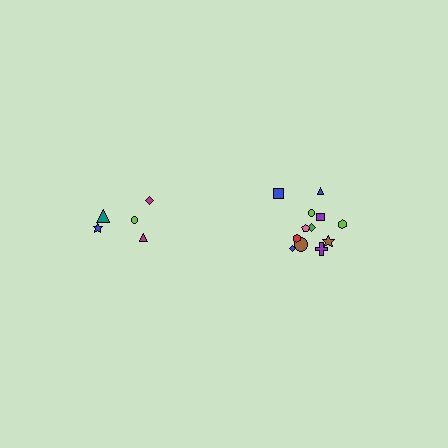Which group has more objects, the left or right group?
The right group.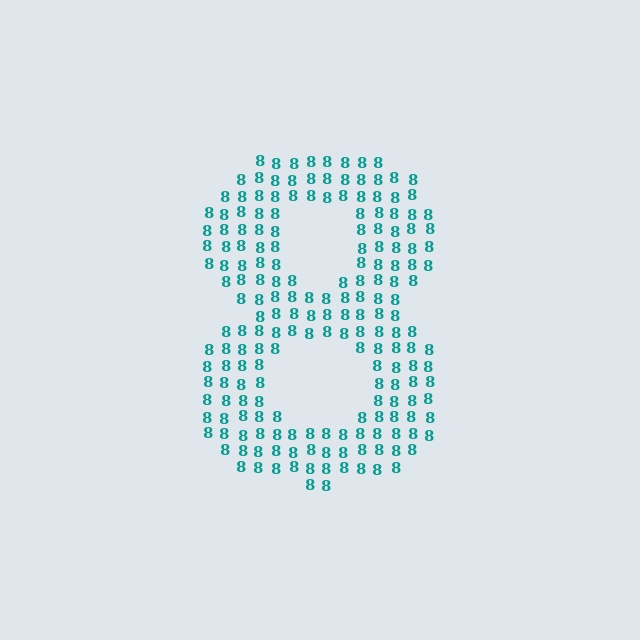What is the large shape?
The large shape is the digit 8.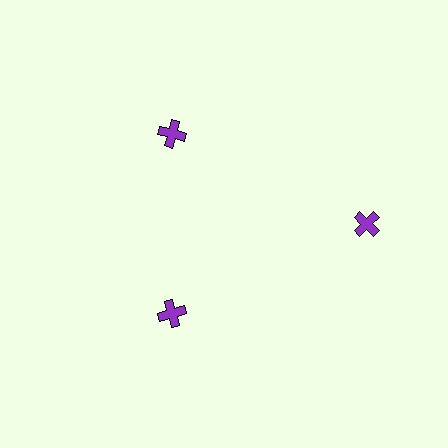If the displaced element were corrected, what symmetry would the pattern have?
It would have 3-fold rotational symmetry — the pattern would map onto itself every 120 degrees.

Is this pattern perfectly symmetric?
No. The 3 purple crosses are arranged in a ring, but one element near the 3 o'clock position is pushed outward from the center, breaking the 3-fold rotational symmetry.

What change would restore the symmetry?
The symmetry would be restored by moving it inward, back onto the ring so that all 3 crosses sit at equal angles and equal distance from the center.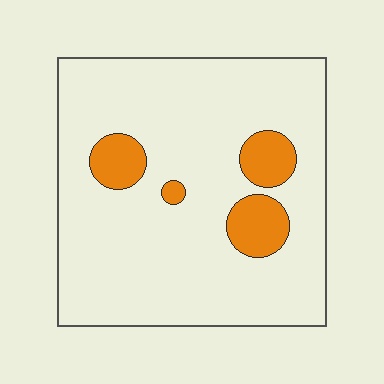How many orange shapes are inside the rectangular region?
4.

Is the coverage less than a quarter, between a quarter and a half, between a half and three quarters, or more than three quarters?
Less than a quarter.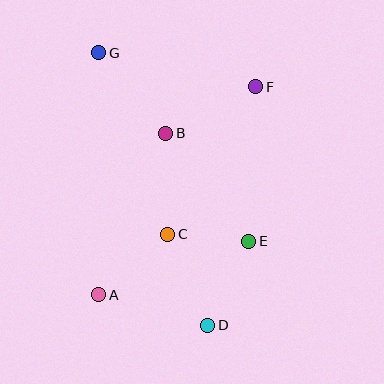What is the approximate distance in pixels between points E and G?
The distance between E and G is approximately 241 pixels.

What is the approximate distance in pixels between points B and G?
The distance between B and G is approximately 105 pixels.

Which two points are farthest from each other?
Points D and G are farthest from each other.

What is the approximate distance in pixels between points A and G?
The distance between A and G is approximately 242 pixels.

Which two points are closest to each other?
Points C and E are closest to each other.